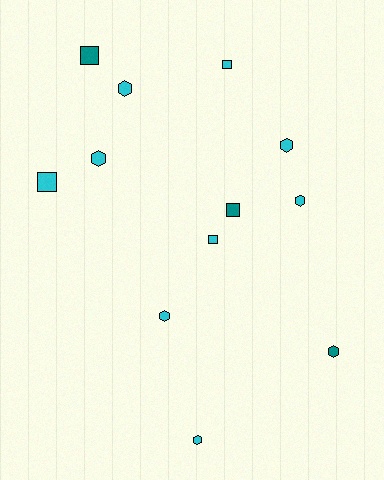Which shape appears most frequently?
Hexagon, with 7 objects.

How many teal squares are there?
There are 2 teal squares.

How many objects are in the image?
There are 12 objects.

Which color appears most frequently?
Cyan, with 9 objects.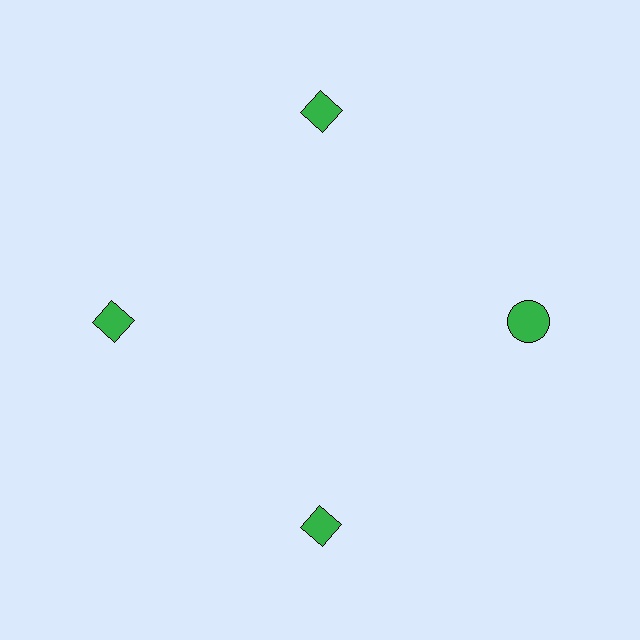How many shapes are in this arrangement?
There are 4 shapes arranged in a ring pattern.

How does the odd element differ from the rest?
It has a different shape: circle instead of diamond.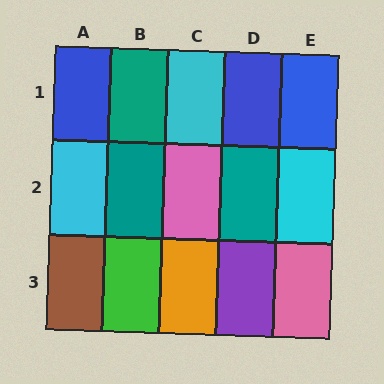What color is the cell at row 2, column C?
Pink.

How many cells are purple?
1 cell is purple.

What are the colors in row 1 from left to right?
Blue, teal, cyan, blue, blue.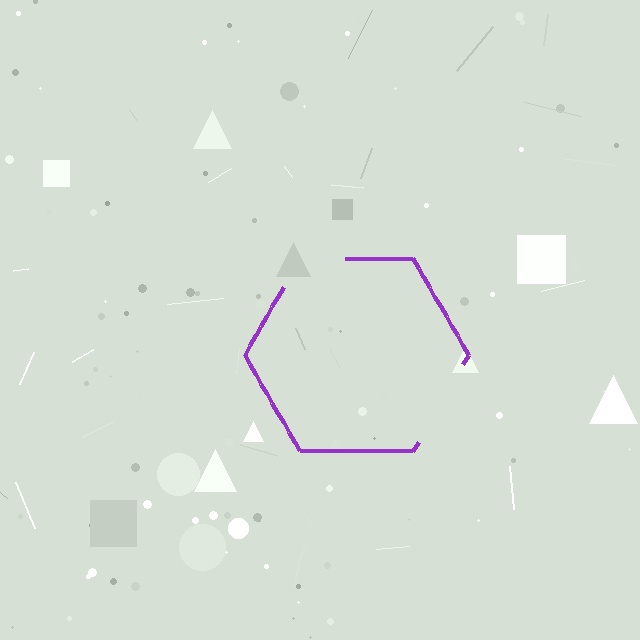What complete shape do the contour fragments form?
The contour fragments form a hexagon.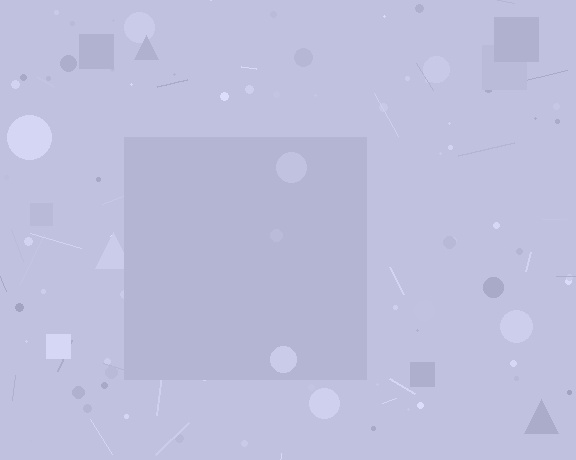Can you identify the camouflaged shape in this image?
The camouflaged shape is a square.